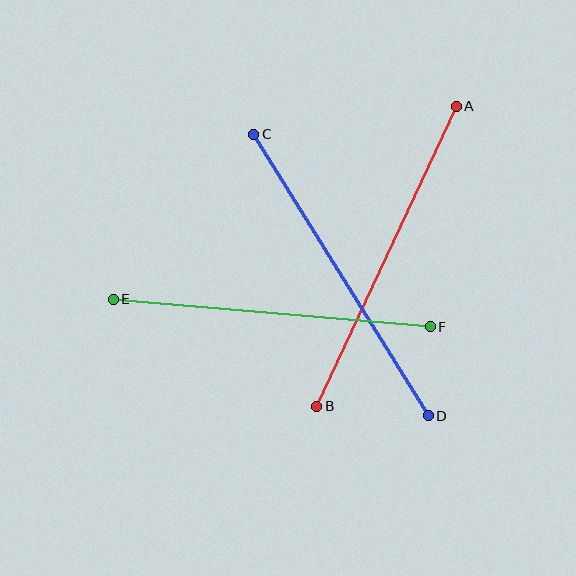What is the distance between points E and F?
The distance is approximately 319 pixels.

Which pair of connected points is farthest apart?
Points C and D are farthest apart.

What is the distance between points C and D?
The distance is approximately 331 pixels.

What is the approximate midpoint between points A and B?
The midpoint is at approximately (386, 256) pixels.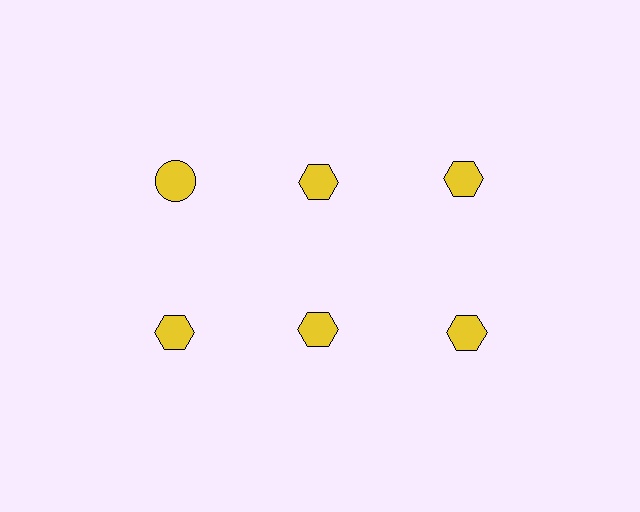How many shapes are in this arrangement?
There are 6 shapes arranged in a grid pattern.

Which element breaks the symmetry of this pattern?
The yellow circle in the top row, leftmost column breaks the symmetry. All other shapes are yellow hexagons.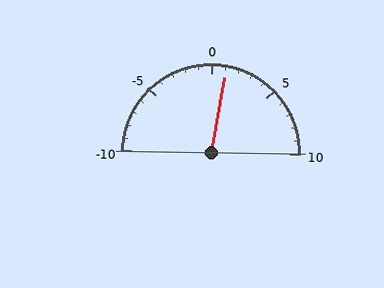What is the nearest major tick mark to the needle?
The nearest major tick mark is 0.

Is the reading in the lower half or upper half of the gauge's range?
The reading is in the upper half of the range (-10 to 10).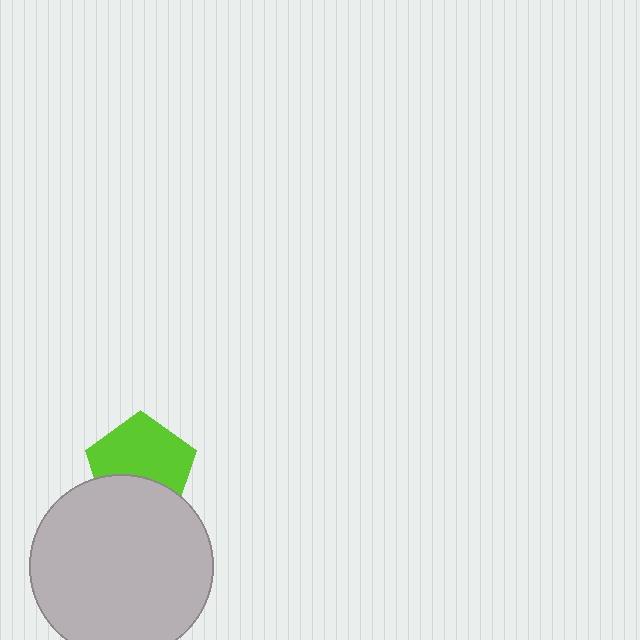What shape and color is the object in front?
The object in front is a light gray circle.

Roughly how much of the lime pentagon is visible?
About half of it is visible (roughly 64%).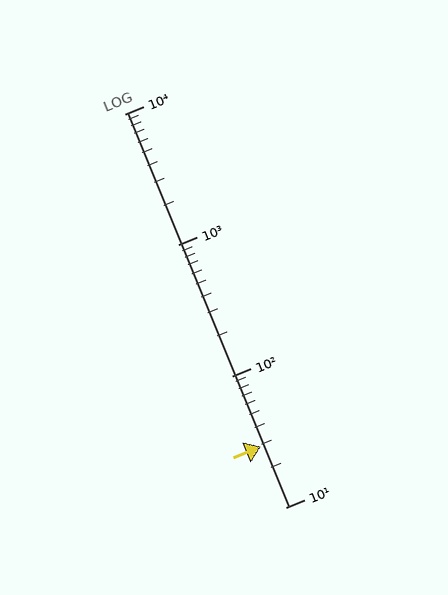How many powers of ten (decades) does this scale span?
The scale spans 3 decades, from 10 to 10000.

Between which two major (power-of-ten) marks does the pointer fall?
The pointer is between 10 and 100.